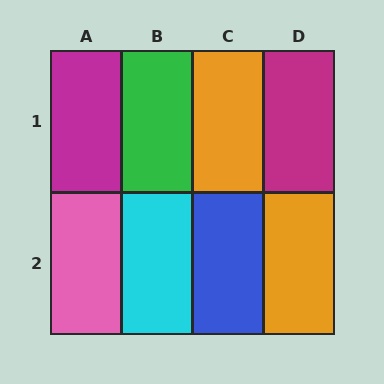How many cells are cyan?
1 cell is cyan.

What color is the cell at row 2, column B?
Cyan.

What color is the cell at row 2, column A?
Pink.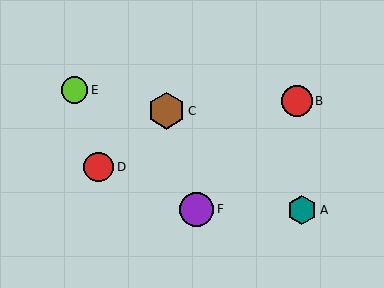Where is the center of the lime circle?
The center of the lime circle is at (74, 90).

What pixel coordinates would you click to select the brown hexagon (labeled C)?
Click at (167, 111) to select the brown hexagon C.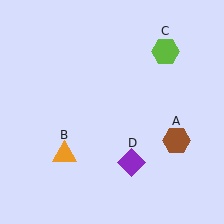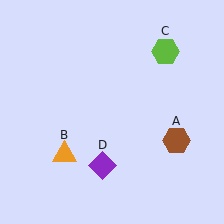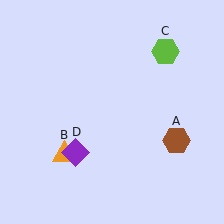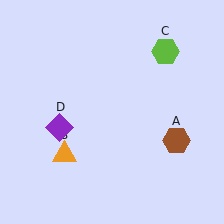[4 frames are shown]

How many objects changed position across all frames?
1 object changed position: purple diamond (object D).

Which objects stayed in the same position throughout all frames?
Brown hexagon (object A) and orange triangle (object B) and lime hexagon (object C) remained stationary.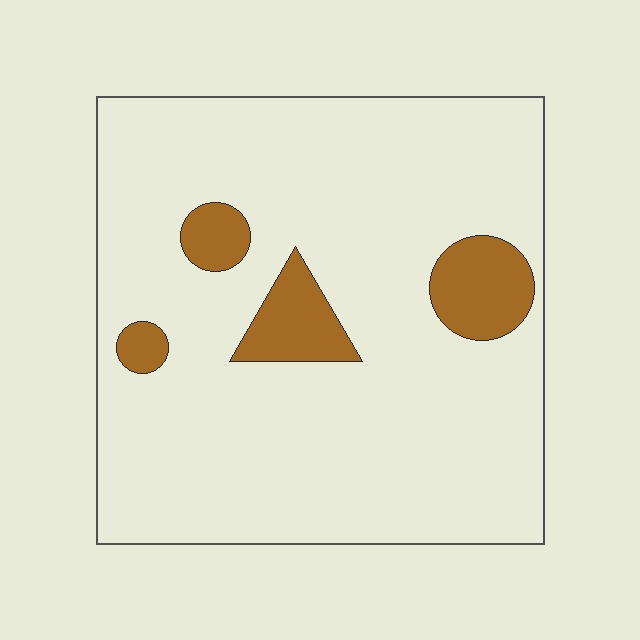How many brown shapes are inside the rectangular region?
4.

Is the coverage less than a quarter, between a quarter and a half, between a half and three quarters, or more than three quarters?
Less than a quarter.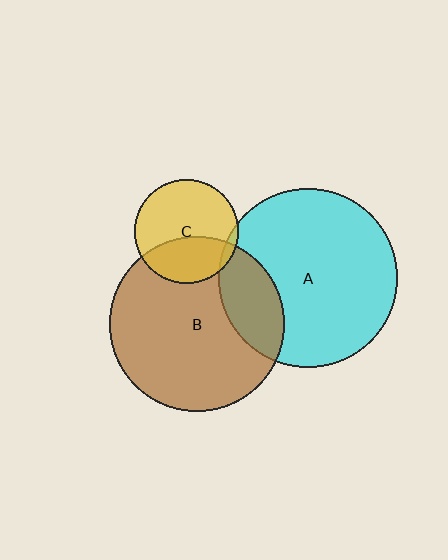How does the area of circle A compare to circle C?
Approximately 2.9 times.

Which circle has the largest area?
Circle A (cyan).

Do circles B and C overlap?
Yes.